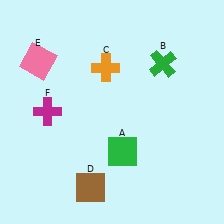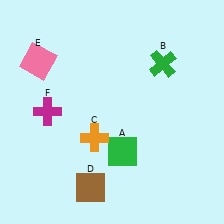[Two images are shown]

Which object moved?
The orange cross (C) moved down.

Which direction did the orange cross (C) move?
The orange cross (C) moved down.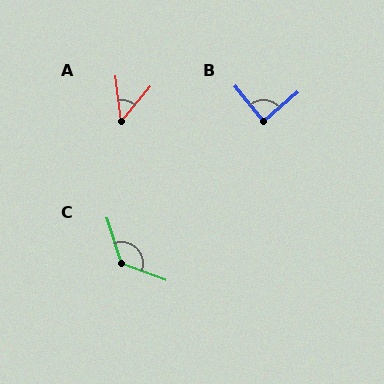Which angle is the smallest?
A, at approximately 47 degrees.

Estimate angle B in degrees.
Approximately 88 degrees.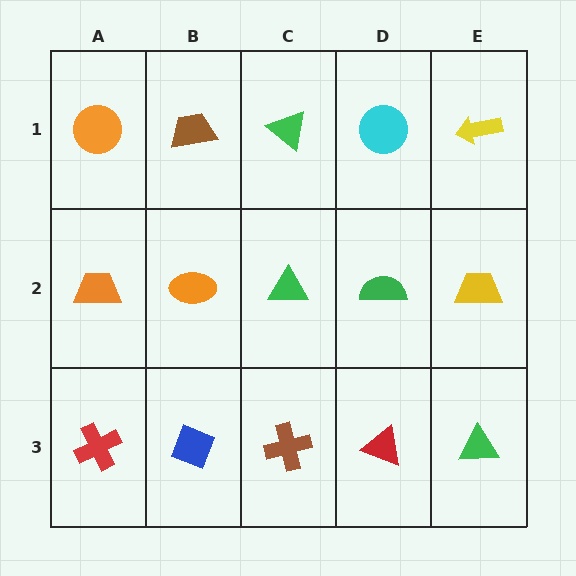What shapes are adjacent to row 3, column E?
A yellow trapezoid (row 2, column E), a red triangle (row 3, column D).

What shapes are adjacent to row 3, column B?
An orange ellipse (row 2, column B), a red cross (row 3, column A), a brown cross (row 3, column C).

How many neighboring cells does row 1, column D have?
3.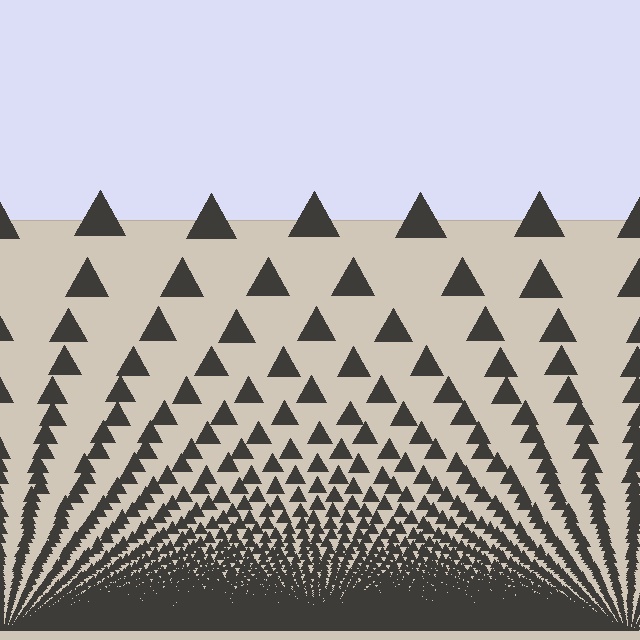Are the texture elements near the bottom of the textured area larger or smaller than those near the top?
Smaller. The gradient is inverted — elements near the bottom are smaller and denser.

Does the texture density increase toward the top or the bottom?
Density increases toward the bottom.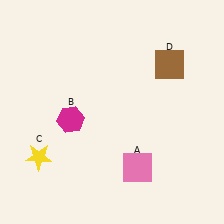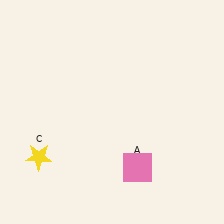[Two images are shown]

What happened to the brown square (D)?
The brown square (D) was removed in Image 2. It was in the top-right area of Image 1.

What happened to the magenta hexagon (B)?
The magenta hexagon (B) was removed in Image 2. It was in the bottom-left area of Image 1.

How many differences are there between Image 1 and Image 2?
There are 2 differences between the two images.